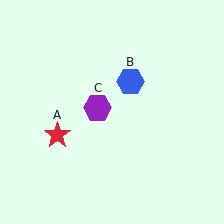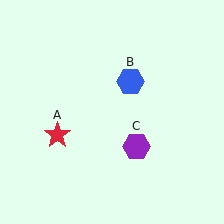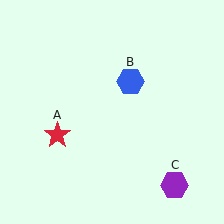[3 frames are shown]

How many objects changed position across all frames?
1 object changed position: purple hexagon (object C).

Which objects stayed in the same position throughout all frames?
Red star (object A) and blue hexagon (object B) remained stationary.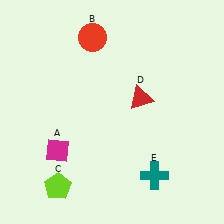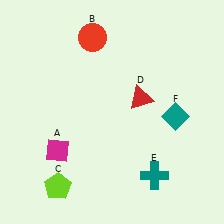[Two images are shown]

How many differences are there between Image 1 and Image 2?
There is 1 difference between the two images.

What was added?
A teal diamond (F) was added in Image 2.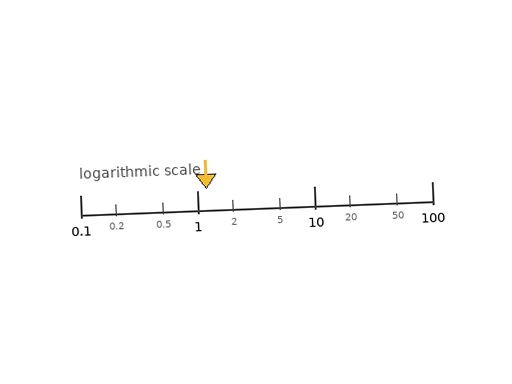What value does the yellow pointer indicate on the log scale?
The pointer indicates approximately 1.2.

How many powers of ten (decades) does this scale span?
The scale spans 3 decades, from 0.1 to 100.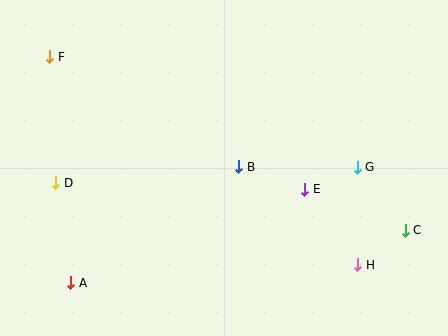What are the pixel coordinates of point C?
Point C is at (405, 230).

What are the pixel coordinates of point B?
Point B is at (239, 167).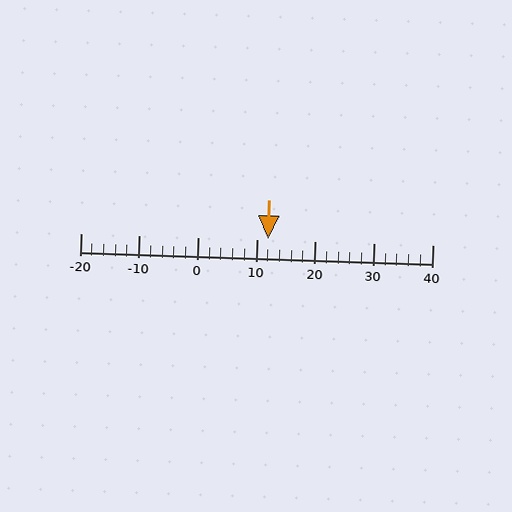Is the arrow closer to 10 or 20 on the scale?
The arrow is closer to 10.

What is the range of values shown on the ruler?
The ruler shows values from -20 to 40.